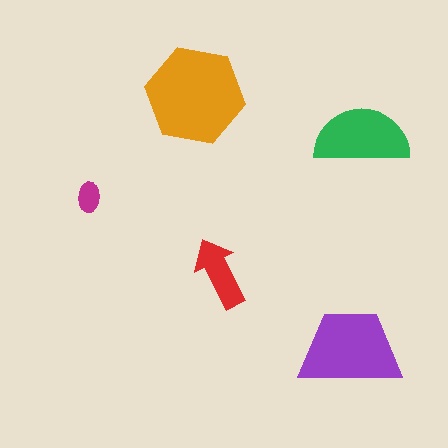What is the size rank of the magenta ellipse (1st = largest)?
5th.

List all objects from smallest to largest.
The magenta ellipse, the red arrow, the green semicircle, the purple trapezoid, the orange hexagon.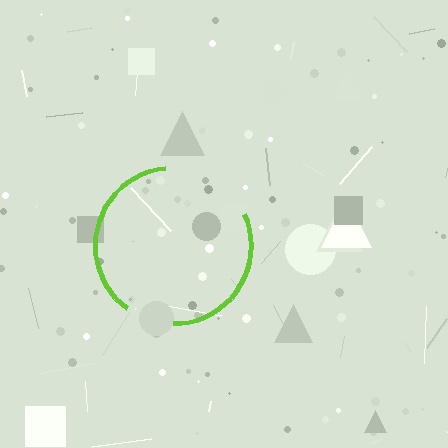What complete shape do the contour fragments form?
The contour fragments form a circle.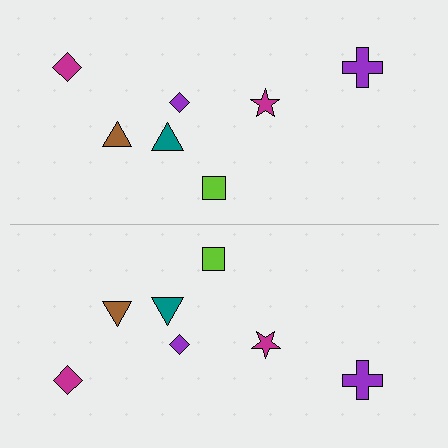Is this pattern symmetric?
Yes, this pattern has bilateral (reflection) symmetry.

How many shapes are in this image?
There are 14 shapes in this image.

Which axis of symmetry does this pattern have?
The pattern has a horizontal axis of symmetry running through the center of the image.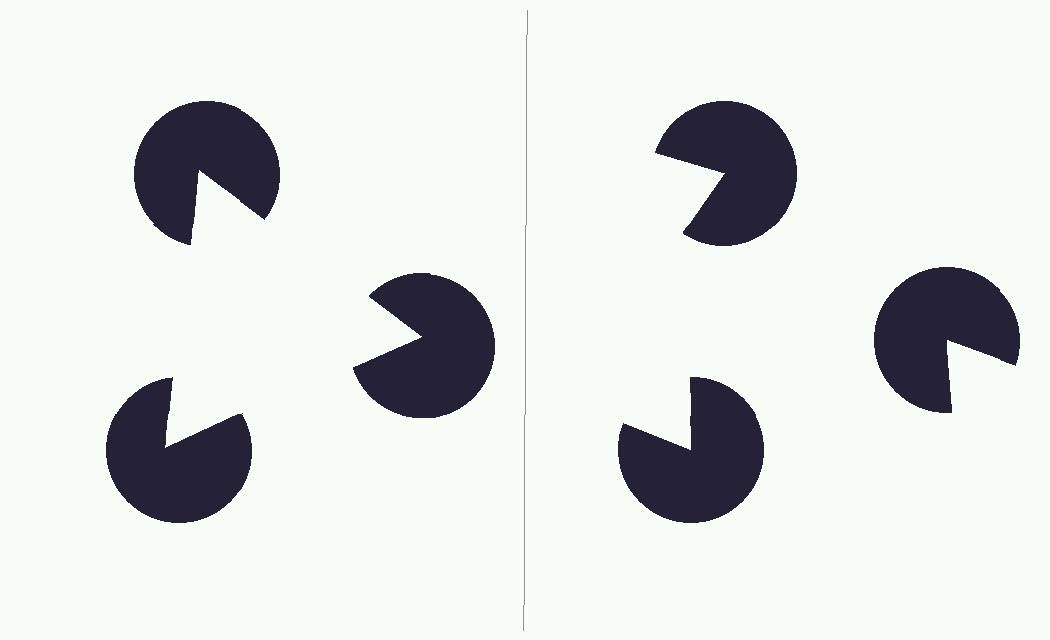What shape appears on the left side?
An illusory triangle.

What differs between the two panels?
The pac-man discs are positioned identically on both sides; only the wedge orientations differ. On the left they align to a triangle; on the right they are misaligned.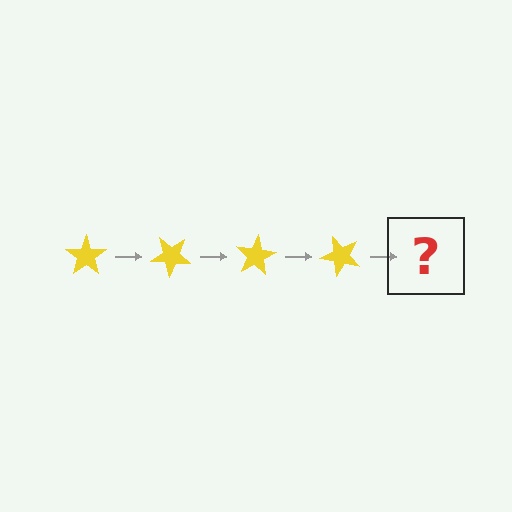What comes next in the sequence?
The next element should be a yellow star rotated 160 degrees.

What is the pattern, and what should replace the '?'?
The pattern is that the star rotates 40 degrees each step. The '?' should be a yellow star rotated 160 degrees.